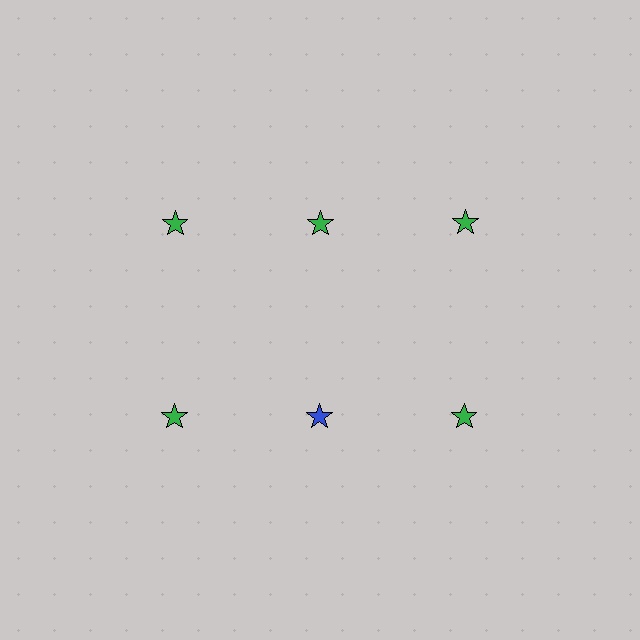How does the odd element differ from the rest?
It has a different color: blue instead of green.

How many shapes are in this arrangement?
There are 6 shapes arranged in a grid pattern.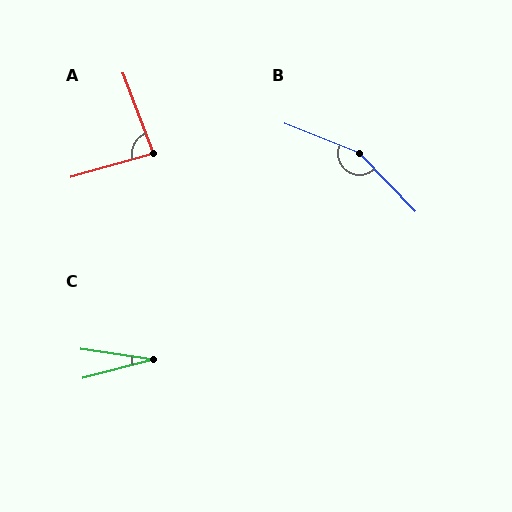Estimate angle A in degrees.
Approximately 86 degrees.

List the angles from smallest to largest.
C (23°), A (86°), B (156°).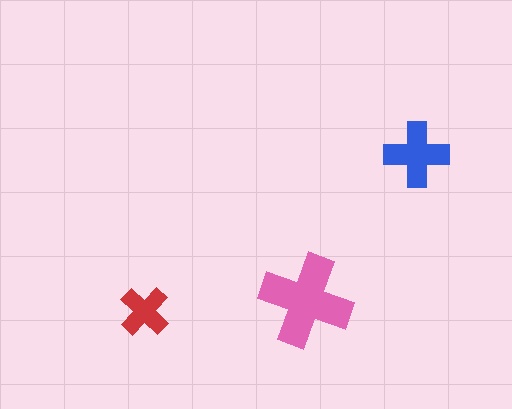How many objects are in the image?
There are 3 objects in the image.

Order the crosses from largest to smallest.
the pink one, the blue one, the red one.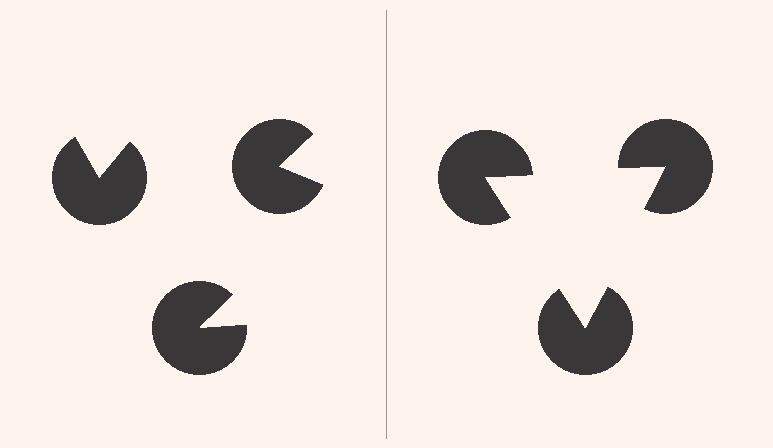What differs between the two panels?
The pac-man discs are positioned identically on both sides; only the wedge orientations differ. On the right they align to a triangle; on the left they are misaligned.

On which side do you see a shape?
An illusory triangle appears on the right side. On the left side the wedge cuts are rotated, so no coherent shape forms.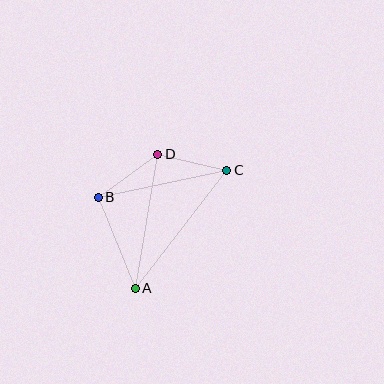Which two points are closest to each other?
Points C and D are closest to each other.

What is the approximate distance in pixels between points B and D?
The distance between B and D is approximately 73 pixels.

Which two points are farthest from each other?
Points A and C are farthest from each other.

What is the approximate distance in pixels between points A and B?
The distance between A and B is approximately 98 pixels.